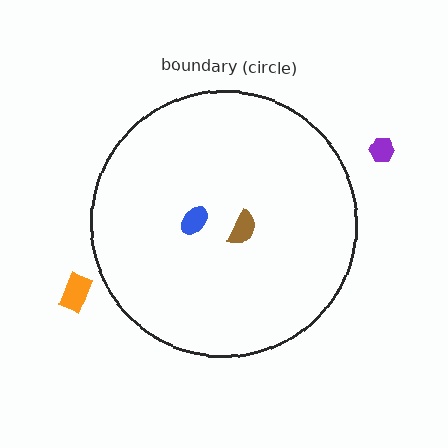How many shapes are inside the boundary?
2 inside, 2 outside.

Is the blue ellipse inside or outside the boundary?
Inside.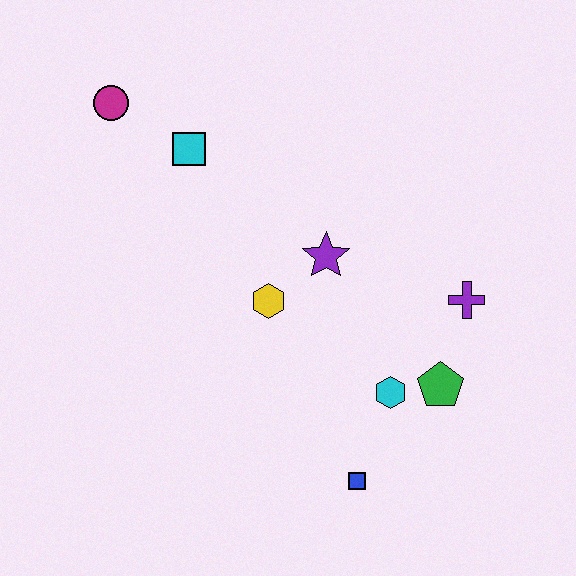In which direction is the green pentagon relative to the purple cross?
The green pentagon is below the purple cross.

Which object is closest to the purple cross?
The green pentagon is closest to the purple cross.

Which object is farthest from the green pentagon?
The magenta circle is farthest from the green pentagon.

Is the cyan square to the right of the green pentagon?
No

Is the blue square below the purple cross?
Yes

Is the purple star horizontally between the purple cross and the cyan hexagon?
No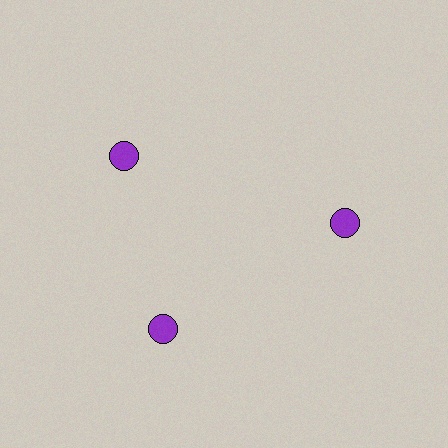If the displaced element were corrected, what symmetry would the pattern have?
It would have 3-fold rotational symmetry — the pattern would map onto itself every 120 degrees.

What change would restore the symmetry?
The symmetry would be restored by rotating it back into even spacing with its neighbors so that all 3 circles sit at equal angles and equal distance from the center.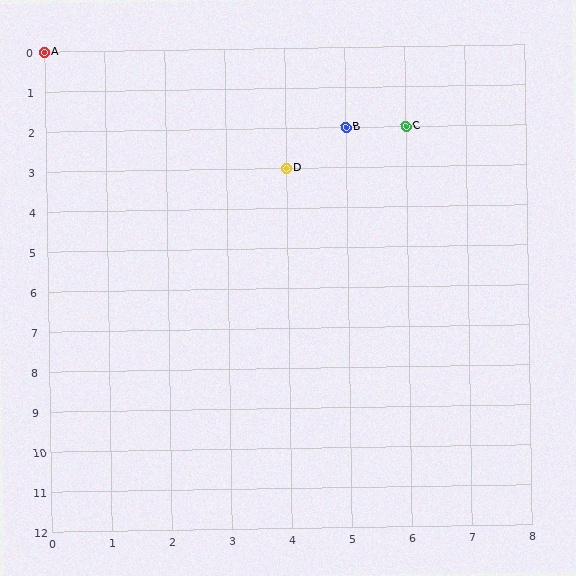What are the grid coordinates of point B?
Point B is at grid coordinates (5, 2).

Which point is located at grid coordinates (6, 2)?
Point C is at (6, 2).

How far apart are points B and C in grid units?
Points B and C are 1 column apart.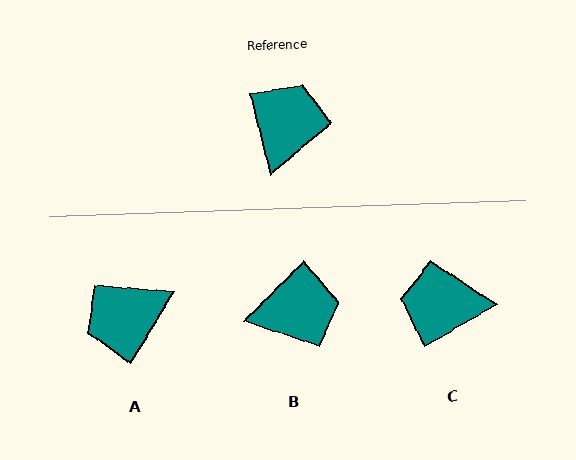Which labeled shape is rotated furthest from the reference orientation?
A, about 135 degrees away.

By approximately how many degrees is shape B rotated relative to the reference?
Approximately 60 degrees clockwise.